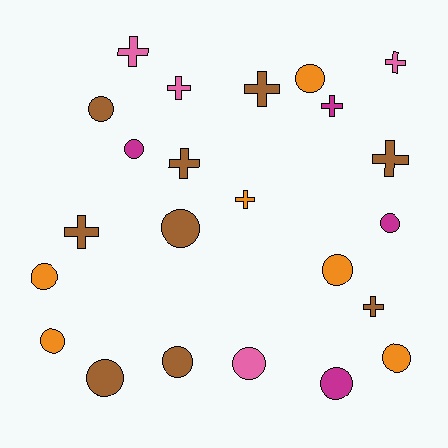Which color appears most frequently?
Brown, with 9 objects.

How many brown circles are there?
There are 4 brown circles.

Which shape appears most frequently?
Circle, with 13 objects.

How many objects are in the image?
There are 23 objects.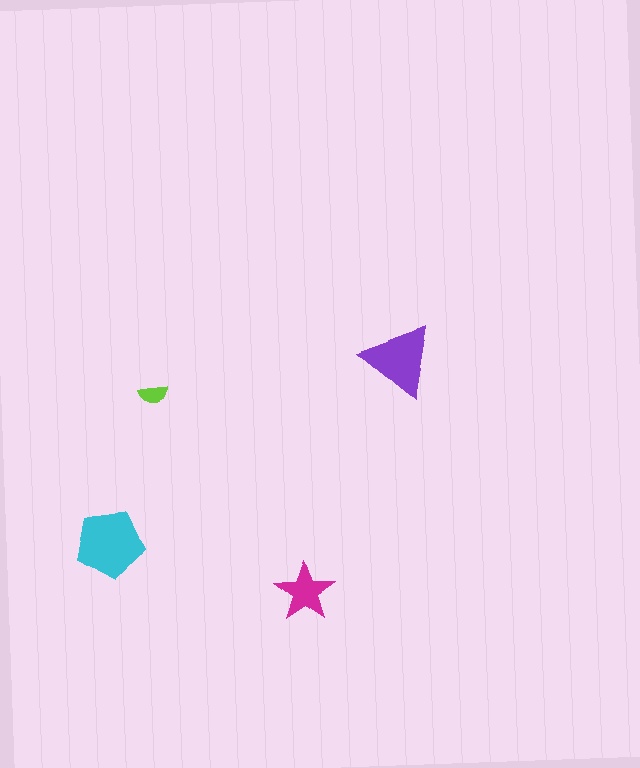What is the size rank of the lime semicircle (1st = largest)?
4th.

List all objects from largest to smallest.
The cyan pentagon, the purple triangle, the magenta star, the lime semicircle.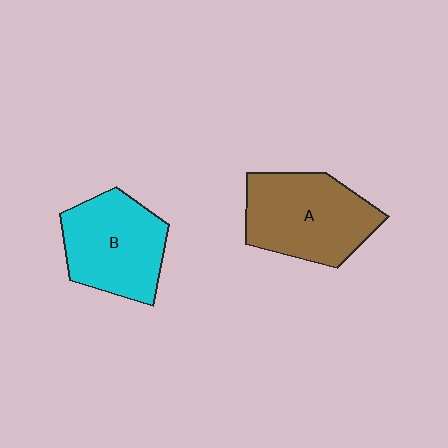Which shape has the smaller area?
Shape B (cyan).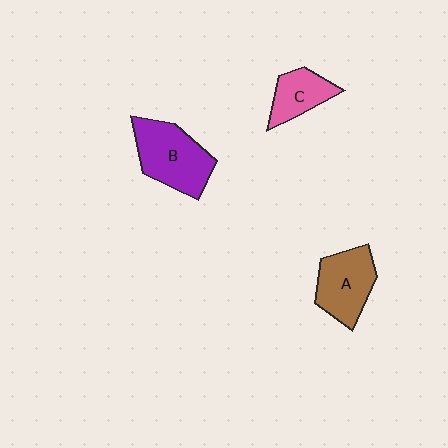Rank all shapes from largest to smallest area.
From largest to smallest: B (purple), A (brown), C (pink).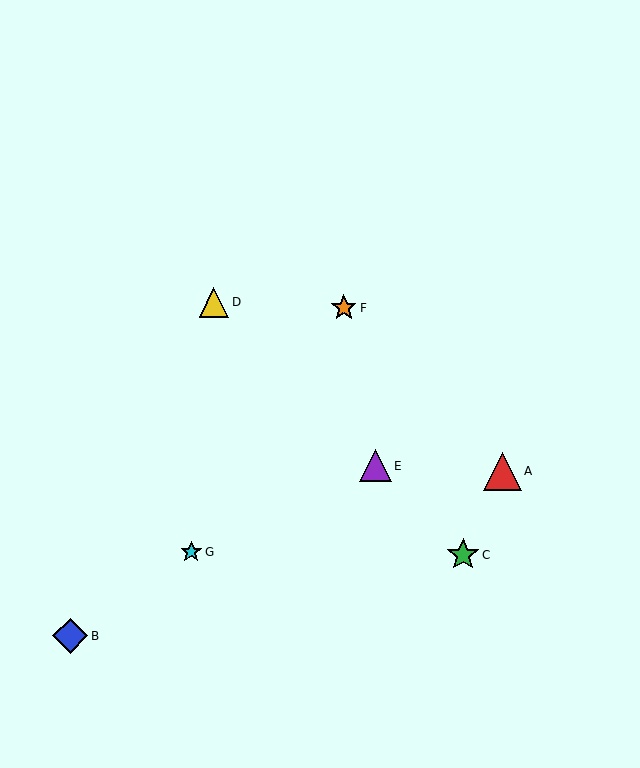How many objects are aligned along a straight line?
3 objects (C, D, E) are aligned along a straight line.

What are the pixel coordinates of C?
Object C is at (463, 555).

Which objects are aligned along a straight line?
Objects C, D, E are aligned along a straight line.